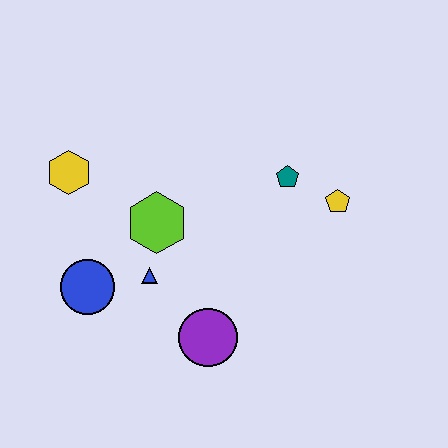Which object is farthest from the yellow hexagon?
The yellow pentagon is farthest from the yellow hexagon.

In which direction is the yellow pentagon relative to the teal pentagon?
The yellow pentagon is to the right of the teal pentagon.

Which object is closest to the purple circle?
The blue triangle is closest to the purple circle.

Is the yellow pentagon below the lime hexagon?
No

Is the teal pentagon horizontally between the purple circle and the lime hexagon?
No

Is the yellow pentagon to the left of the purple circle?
No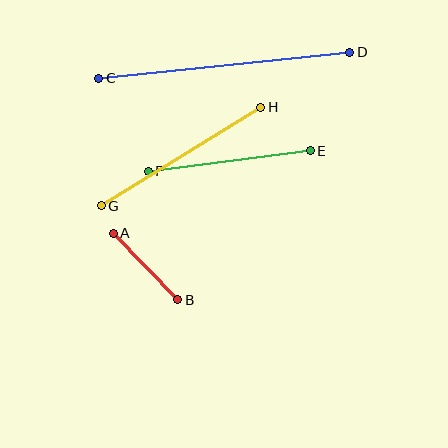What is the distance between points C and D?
The distance is approximately 252 pixels.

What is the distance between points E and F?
The distance is approximately 163 pixels.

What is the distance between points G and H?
The distance is approximately 187 pixels.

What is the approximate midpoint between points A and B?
The midpoint is at approximately (146, 267) pixels.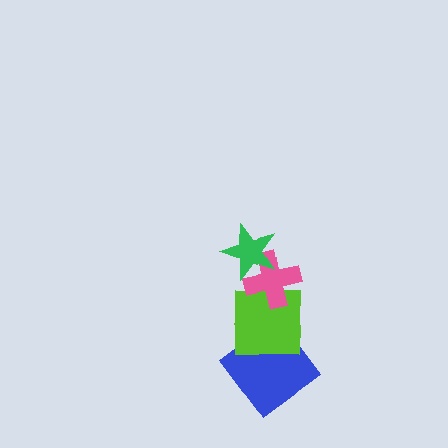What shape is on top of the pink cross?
The green star is on top of the pink cross.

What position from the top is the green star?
The green star is 1st from the top.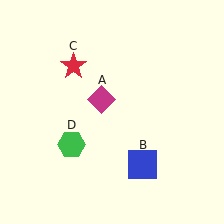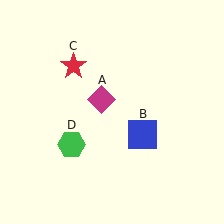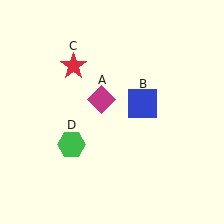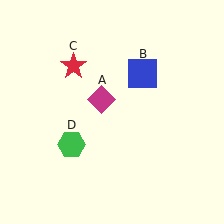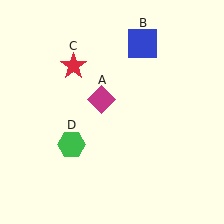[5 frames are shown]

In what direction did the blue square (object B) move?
The blue square (object B) moved up.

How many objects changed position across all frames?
1 object changed position: blue square (object B).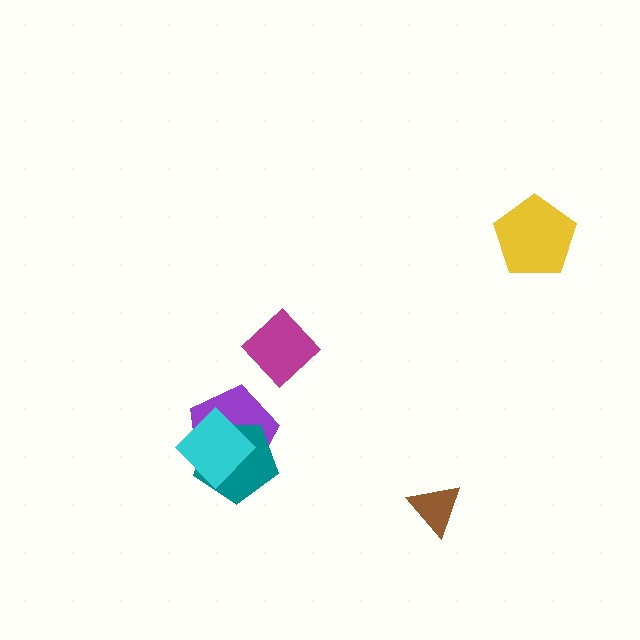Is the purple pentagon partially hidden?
Yes, it is partially covered by another shape.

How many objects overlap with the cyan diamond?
2 objects overlap with the cyan diamond.